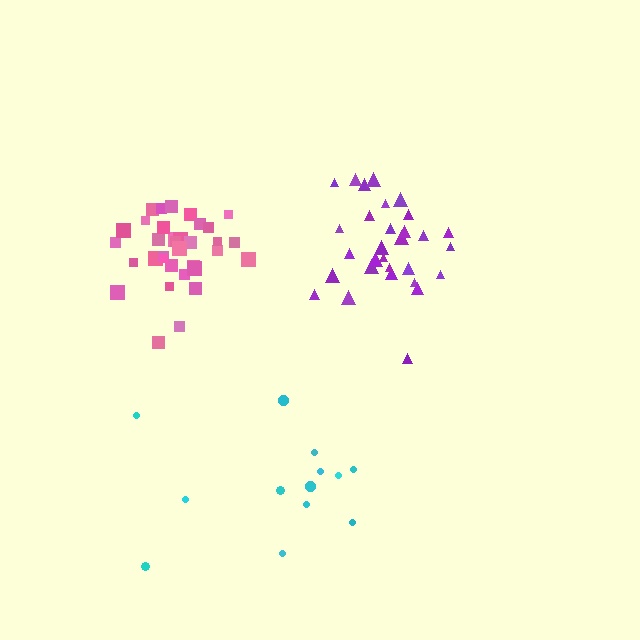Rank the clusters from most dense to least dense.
pink, purple, cyan.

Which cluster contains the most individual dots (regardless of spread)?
Pink (35).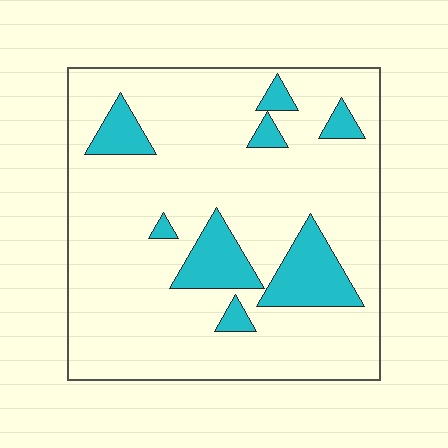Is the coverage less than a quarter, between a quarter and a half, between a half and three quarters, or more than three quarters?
Less than a quarter.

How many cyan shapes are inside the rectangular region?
8.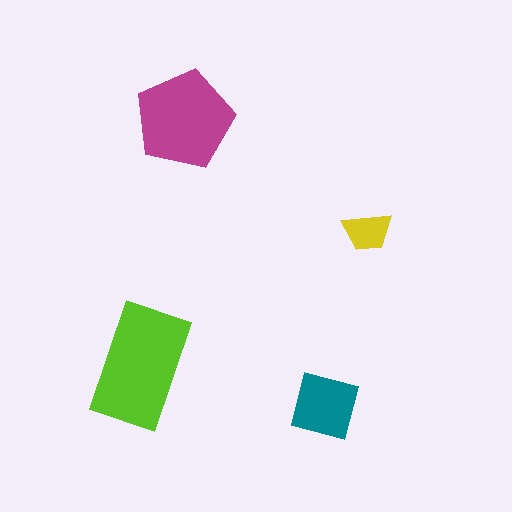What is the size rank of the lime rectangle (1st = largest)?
1st.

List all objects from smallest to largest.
The yellow trapezoid, the teal square, the magenta pentagon, the lime rectangle.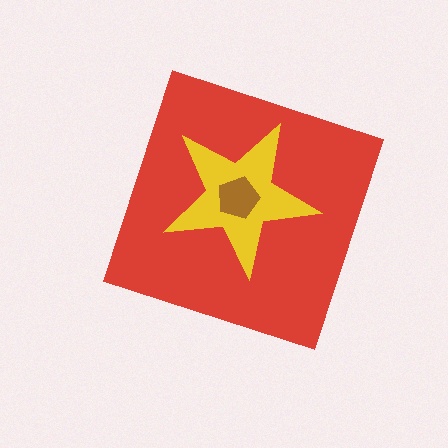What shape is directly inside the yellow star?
The brown pentagon.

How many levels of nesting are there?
3.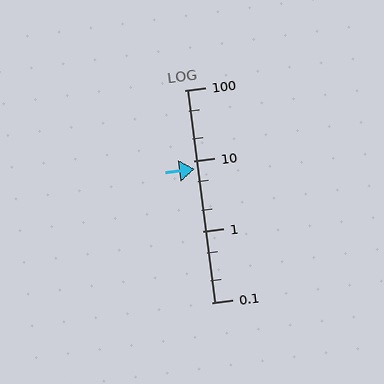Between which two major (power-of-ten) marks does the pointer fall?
The pointer is between 1 and 10.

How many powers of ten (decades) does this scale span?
The scale spans 3 decades, from 0.1 to 100.